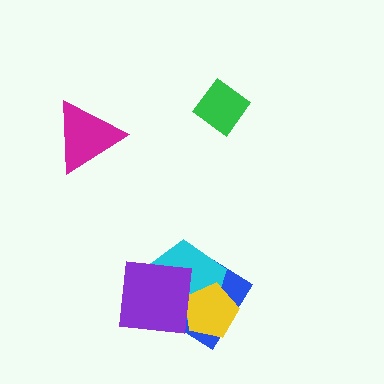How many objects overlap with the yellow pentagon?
3 objects overlap with the yellow pentagon.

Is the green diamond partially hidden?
No, no other shape covers it.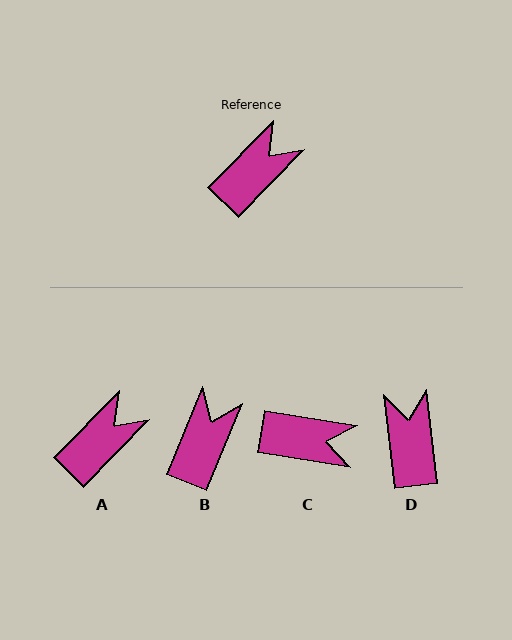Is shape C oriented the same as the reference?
No, it is off by about 55 degrees.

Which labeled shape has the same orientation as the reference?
A.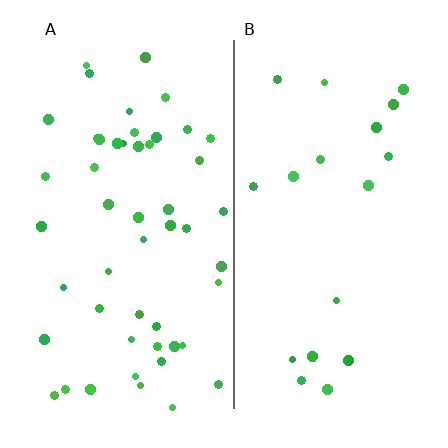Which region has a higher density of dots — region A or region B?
A (the left).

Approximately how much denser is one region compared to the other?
Approximately 2.6× — region A over region B.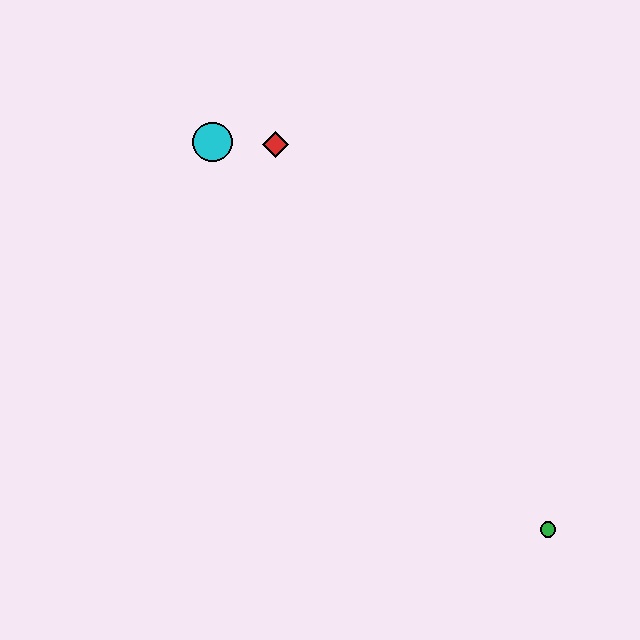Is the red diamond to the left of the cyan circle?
No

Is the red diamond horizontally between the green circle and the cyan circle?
Yes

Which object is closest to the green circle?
The red diamond is closest to the green circle.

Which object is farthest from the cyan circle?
The green circle is farthest from the cyan circle.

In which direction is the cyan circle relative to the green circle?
The cyan circle is above the green circle.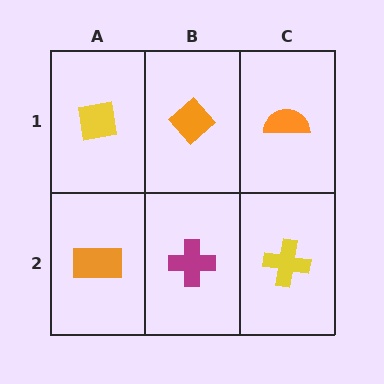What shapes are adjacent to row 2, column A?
A yellow square (row 1, column A), a magenta cross (row 2, column B).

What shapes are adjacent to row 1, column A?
An orange rectangle (row 2, column A), an orange diamond (row 1, column B).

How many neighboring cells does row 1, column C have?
2.